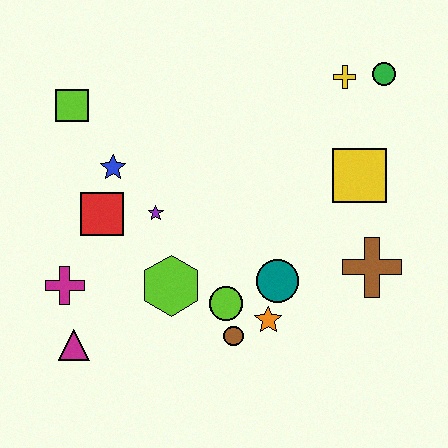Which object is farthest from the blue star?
The green circle is farthest from the blue star.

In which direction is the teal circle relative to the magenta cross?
The teal circle is to the right of the magenta cross.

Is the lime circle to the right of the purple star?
Yes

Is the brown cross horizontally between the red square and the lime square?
No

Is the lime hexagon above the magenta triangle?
Yes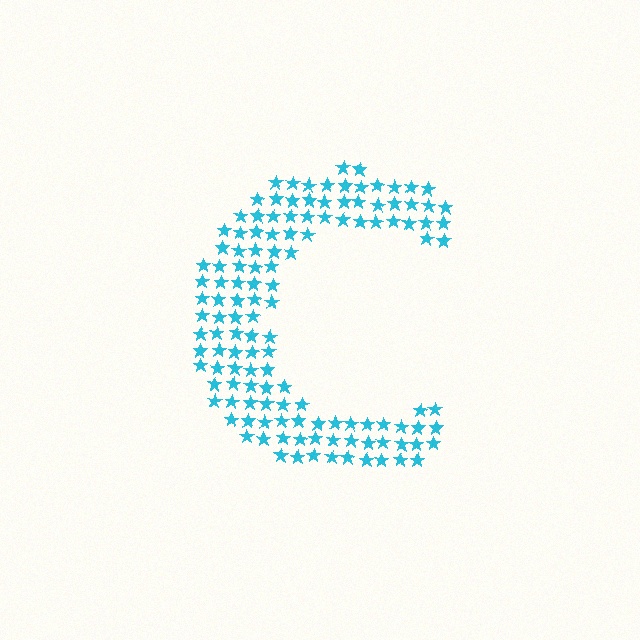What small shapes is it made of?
It is made of small stars.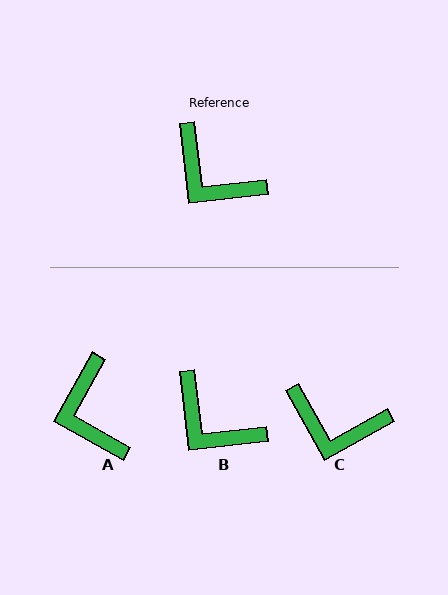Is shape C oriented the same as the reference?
No, it is off by about 23 degrees.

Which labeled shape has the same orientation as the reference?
B.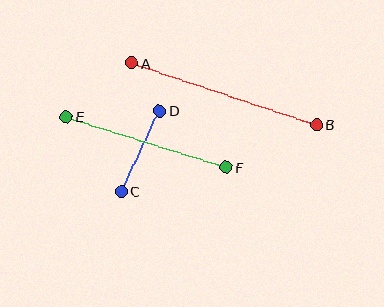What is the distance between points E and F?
The distance is approximately 168 pixels.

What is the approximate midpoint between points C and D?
The midpoint is at approximately (141, 151) pixels.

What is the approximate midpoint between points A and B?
The midpoint is at approximately (224, 94) pixels.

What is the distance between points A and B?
The distance is approximately 195 pixels.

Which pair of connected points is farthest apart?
Points A and B are farthest apart.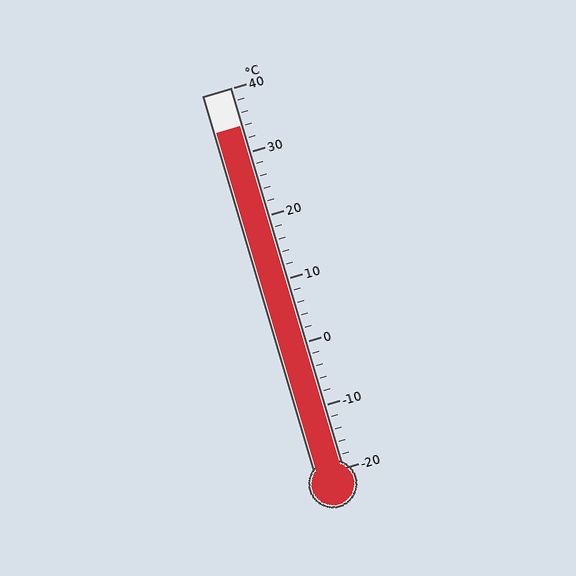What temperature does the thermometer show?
The thermometer shows approximately 34°C.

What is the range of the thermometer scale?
The thermometer scale ranges from -20°C to 40°C.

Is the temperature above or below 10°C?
The temperature is above 10°C.